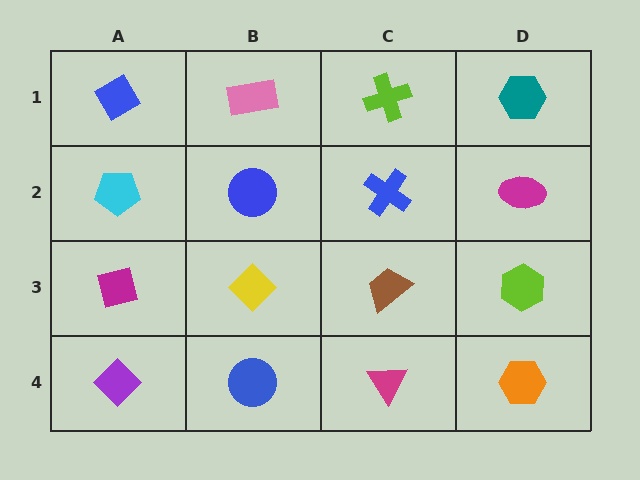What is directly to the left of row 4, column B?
A purple diamond.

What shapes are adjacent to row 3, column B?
A blue circle (row 2, column B), a blue circle (row 4, column B), a magenta square (row 3, column A), a brown trapezoid (row 3, column C).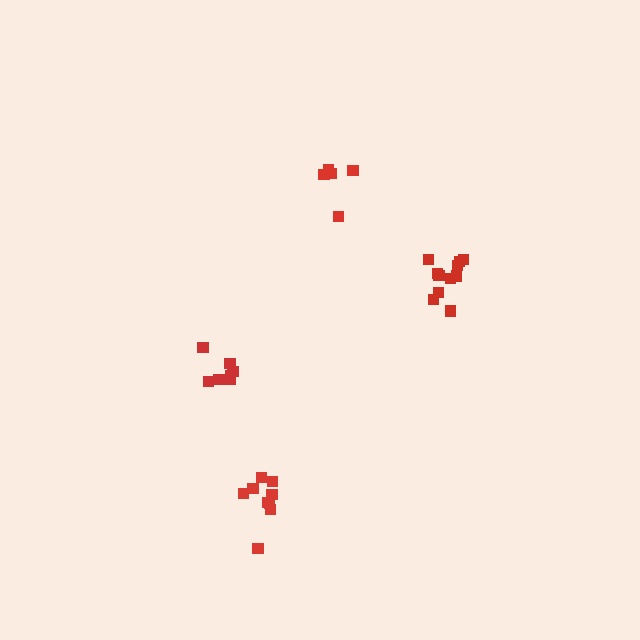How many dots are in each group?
Group 1: 11 dots, Group 2: 5 dots, Group 3: 8 dots, Group 4: 9 dots (33 total).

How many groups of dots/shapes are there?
There are 4 groups.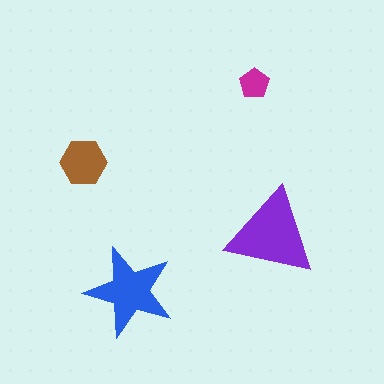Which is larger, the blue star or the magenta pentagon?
The blue star.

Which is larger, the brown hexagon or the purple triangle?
The purple triangle.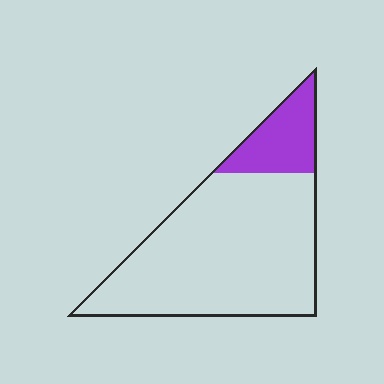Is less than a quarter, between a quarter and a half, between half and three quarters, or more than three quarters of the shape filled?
Less than a quarter.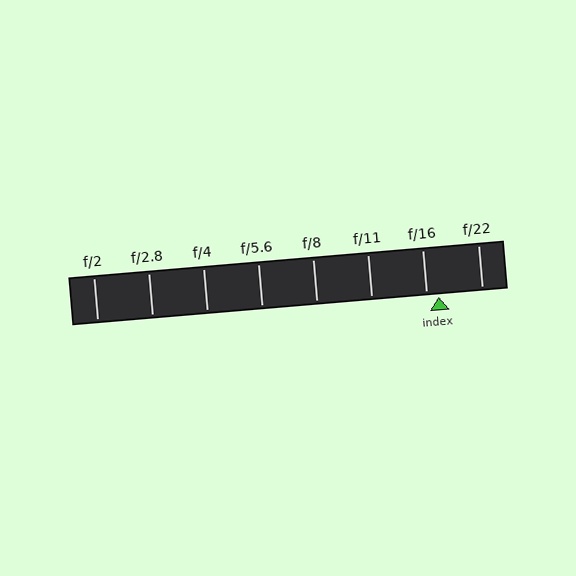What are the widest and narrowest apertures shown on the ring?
The widest aperture shown is f/2 and the narrowest is f/22.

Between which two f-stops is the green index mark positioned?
The index mark is between f/16 and f/22.